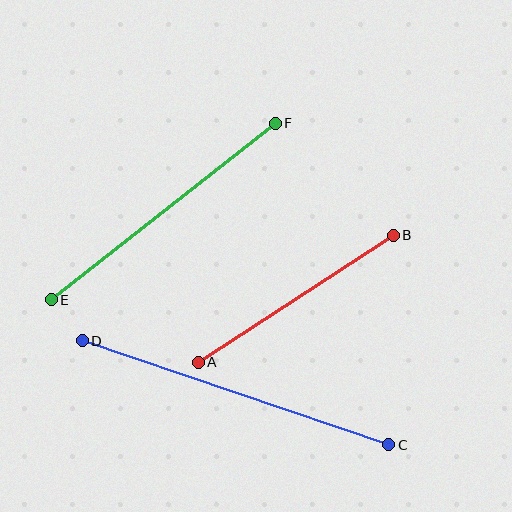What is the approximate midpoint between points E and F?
The midpoint is at approximately (163, 212) pixels.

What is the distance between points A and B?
The distance is approximately 233 pixels.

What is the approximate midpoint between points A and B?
The midpoint is at approximately (296, 299) pixels.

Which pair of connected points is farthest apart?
Points C and D are farthest apart.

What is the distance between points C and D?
The distance is approximately 324 pixels.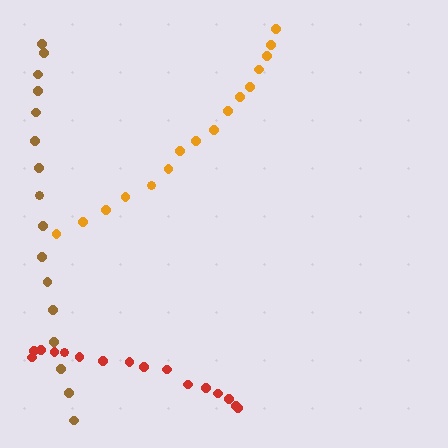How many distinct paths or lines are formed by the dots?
There are 3 distinct paths.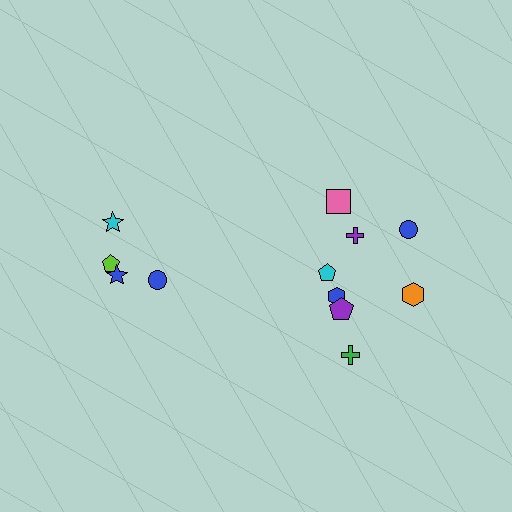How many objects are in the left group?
There are 4 objects.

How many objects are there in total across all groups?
There are 12 objects.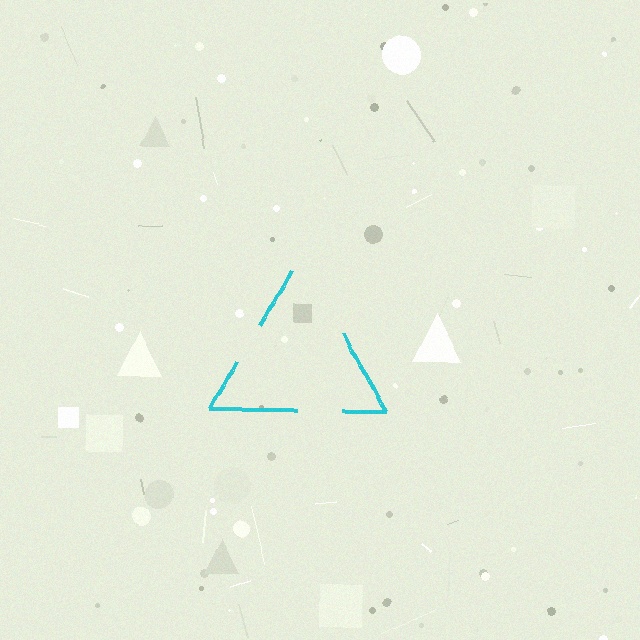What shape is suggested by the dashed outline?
The dashed outline suggests a triangle.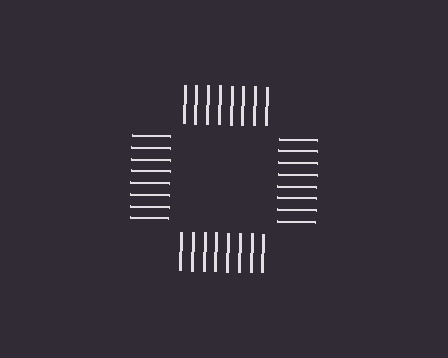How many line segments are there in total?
32 — 8 along each of the 4 edges.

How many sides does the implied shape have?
4 sides — the line-ends trace a square.